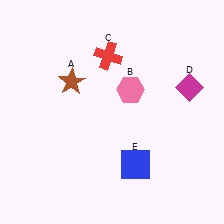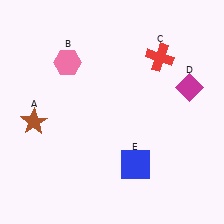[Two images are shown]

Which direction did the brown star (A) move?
The brown star (A) moved down.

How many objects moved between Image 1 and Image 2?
3 objects moved between the two images.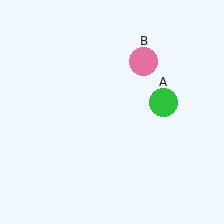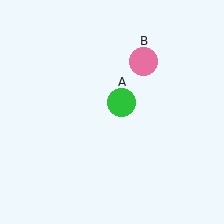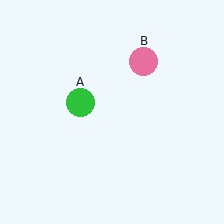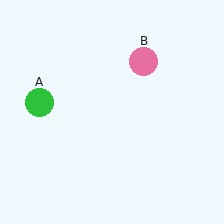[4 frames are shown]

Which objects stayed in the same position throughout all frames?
Pink circle (object B) remained stationary.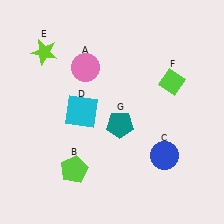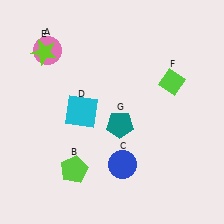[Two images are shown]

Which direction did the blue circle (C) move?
The blue circle (C) moved left.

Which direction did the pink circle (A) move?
The pink circle (A) moved left.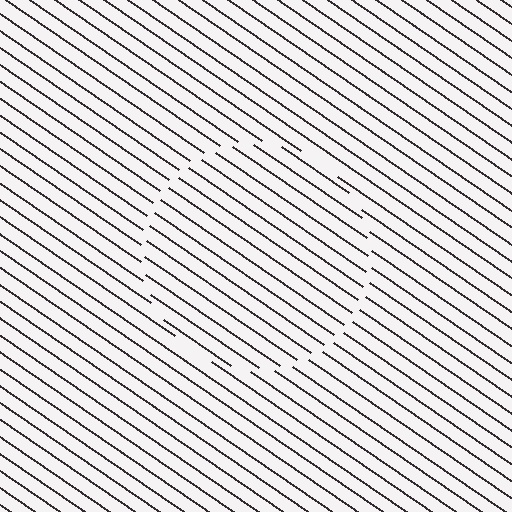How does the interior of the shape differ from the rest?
The interior of the shape contains the same grating, shifted by half a period — the contour is defined by the phase discontinuity where line-ends from the inner and outer gratings abut.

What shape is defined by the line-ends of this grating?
An illusory circle. The interior of the shape contains the same grating, shifted by half a period — the contour is defined by the phase discontinuity where line-ends from the inner and outer gratings abut.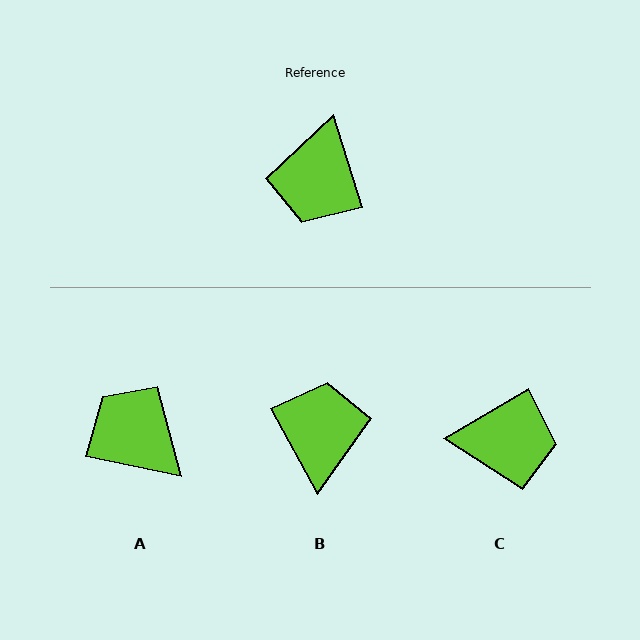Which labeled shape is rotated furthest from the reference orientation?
B, about 169 degrees away.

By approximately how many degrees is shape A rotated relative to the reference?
Approximately 119 degrees clockwise.